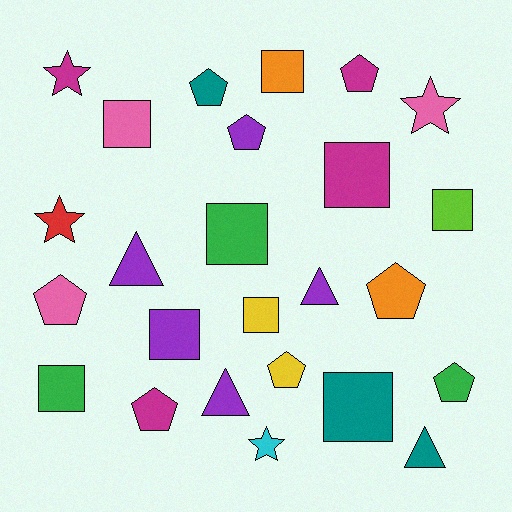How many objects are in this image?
There are 25 objects.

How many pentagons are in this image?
There are 8 pentagons.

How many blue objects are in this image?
There are no blue objects.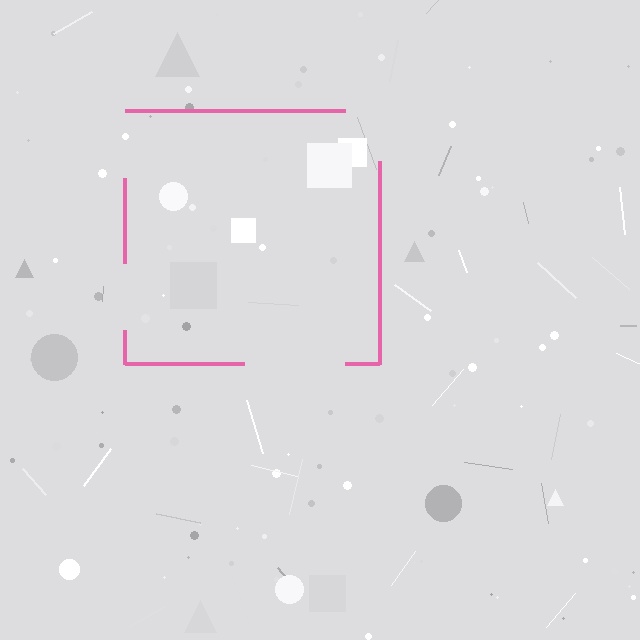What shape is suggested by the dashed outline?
The dashed outline suggests a square.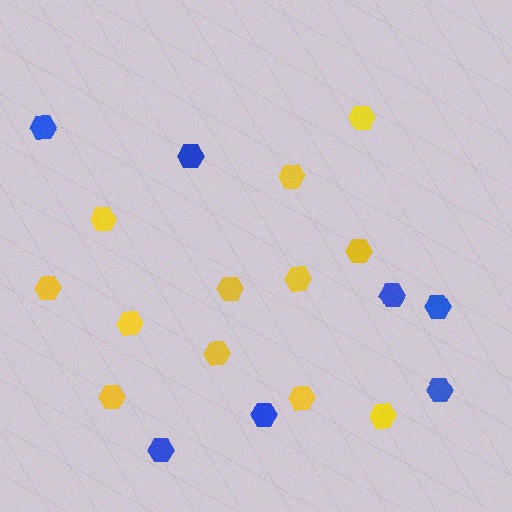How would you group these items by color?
There are 2 groups: one group of blue hexagons (7) and one group of yellow hexagons (12).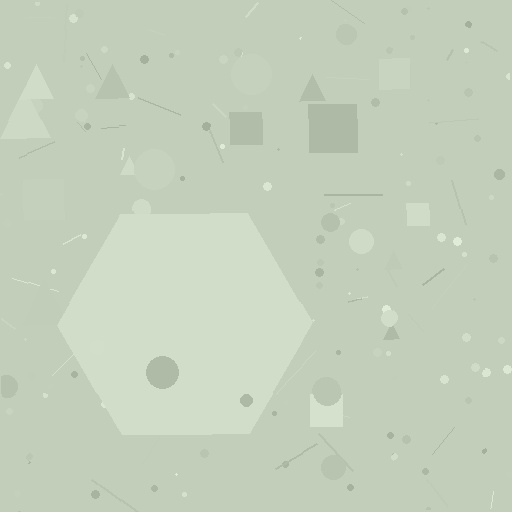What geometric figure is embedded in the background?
A hexagon is embedded in the background.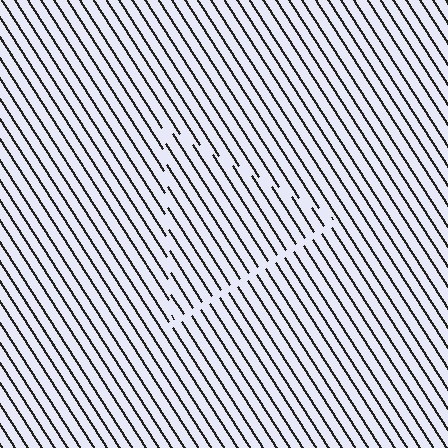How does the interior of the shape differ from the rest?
The interior of the shape contains the same grating, shifted by half a period — the contour is defined by the phase discontinuity where line-ends from the inner and outer gratings abut.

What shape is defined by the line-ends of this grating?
An illusory triangle. The interior of the shape contains the same grating, shifted by half a period — the contour is defined by the phase discontinuity where line-ends from the inner and outer gratings abut.